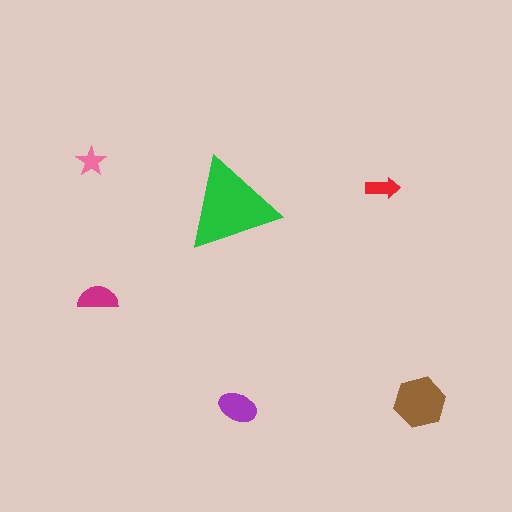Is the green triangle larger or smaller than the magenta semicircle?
Larger.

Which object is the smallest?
The pink star.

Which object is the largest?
The green triangle.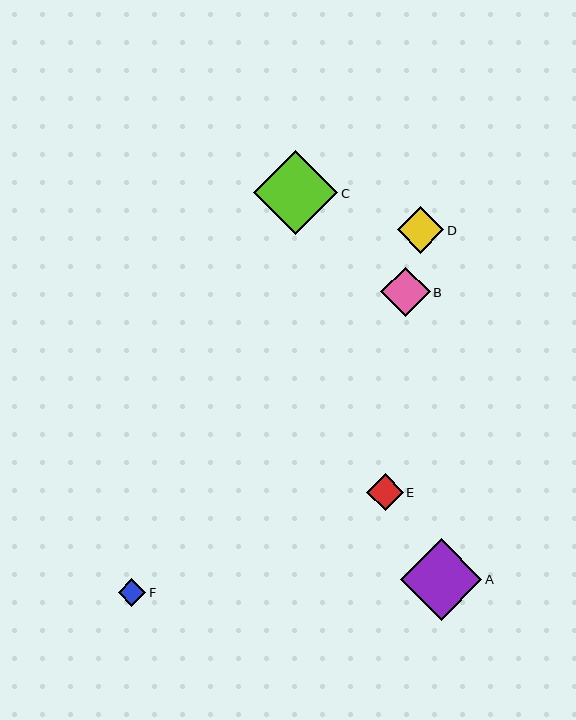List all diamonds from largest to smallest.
From largest to smallest: C, A, B, D, E, F.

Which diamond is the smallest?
Diamond F is the smallest with a size of approximately 28 pixels.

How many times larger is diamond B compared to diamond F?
Diamond B is approximately 1.8 times the size of diamond F.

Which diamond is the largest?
Diamond C is the largest with a size of approximately 84 pixels.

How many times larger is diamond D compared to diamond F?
Diamond D is approximately 1.7 times the size of diamond F.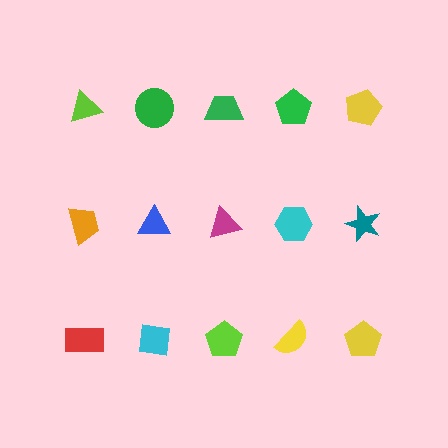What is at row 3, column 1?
A red rectangle.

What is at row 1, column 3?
A green trapezoid.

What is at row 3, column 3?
A lime pentagon.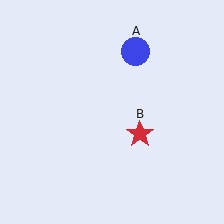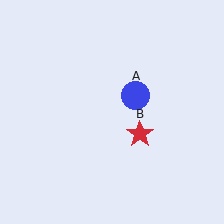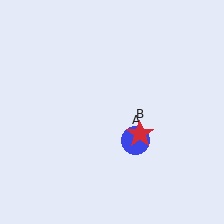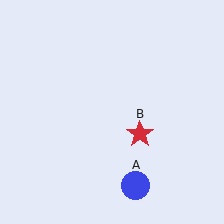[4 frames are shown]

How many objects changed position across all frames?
1 object changed position: blue circle (object A).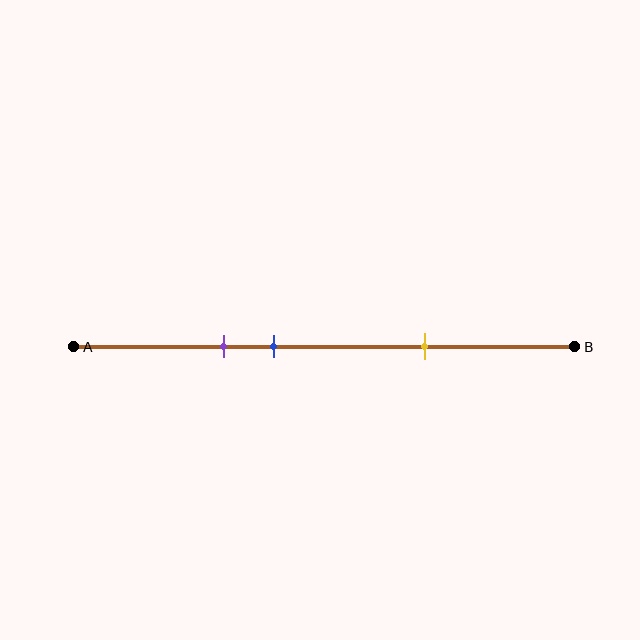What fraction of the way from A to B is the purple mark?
The purple mark is approximately 30% (0.3) of the way from A to B.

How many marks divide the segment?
There are 3 marks dividing the segment.